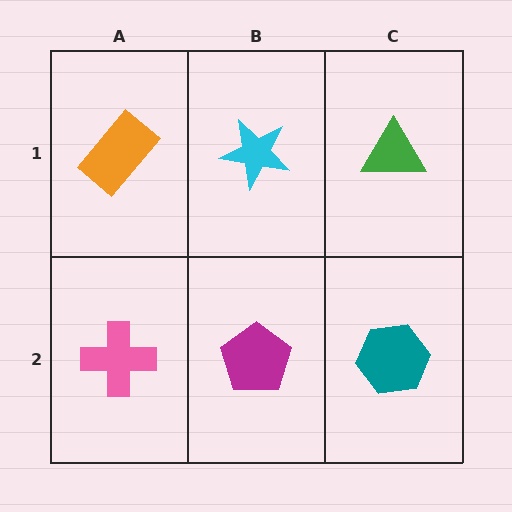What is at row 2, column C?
A teal hexagon.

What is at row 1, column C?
A green triangle.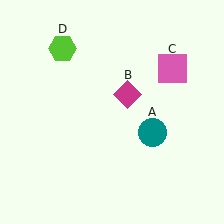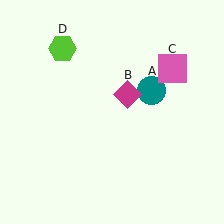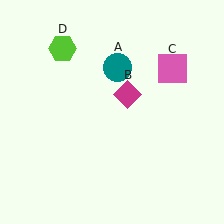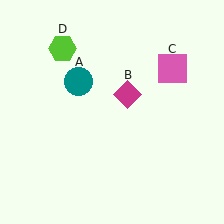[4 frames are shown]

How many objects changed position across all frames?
1 object changed position: teal circle (object A).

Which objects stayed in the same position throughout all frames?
Magenta diamond (object B) and pink square (object C) and lime hexagon (object D) remained stationary.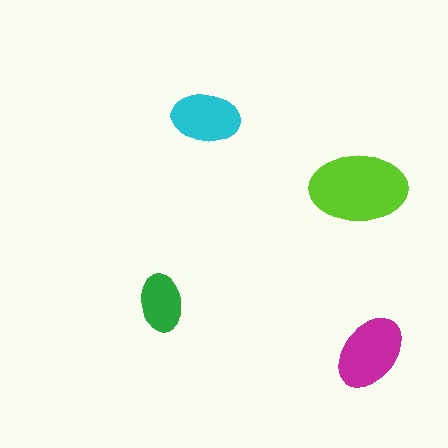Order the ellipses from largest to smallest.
the lime one, the magenta one, the cyan one, the green one.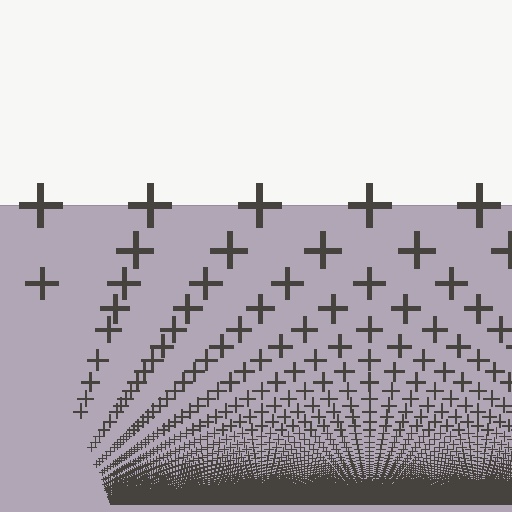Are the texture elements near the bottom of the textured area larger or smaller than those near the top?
Smaller. The gradient is inverted — elements near the bottom are smaller and denser.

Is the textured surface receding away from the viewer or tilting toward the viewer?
The surface appears to tilt toward the viewer. Texture elements get larger and sparser toward the top.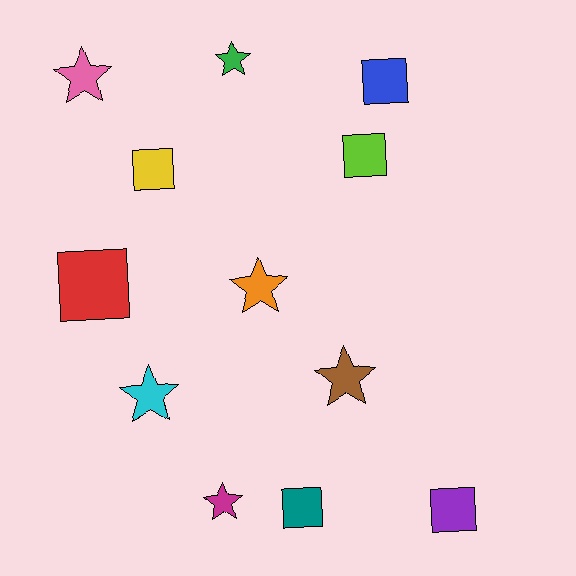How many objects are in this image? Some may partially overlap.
There are 12 objects.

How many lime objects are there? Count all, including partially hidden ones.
There is 1 lime object.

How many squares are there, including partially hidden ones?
There are 6 squares.